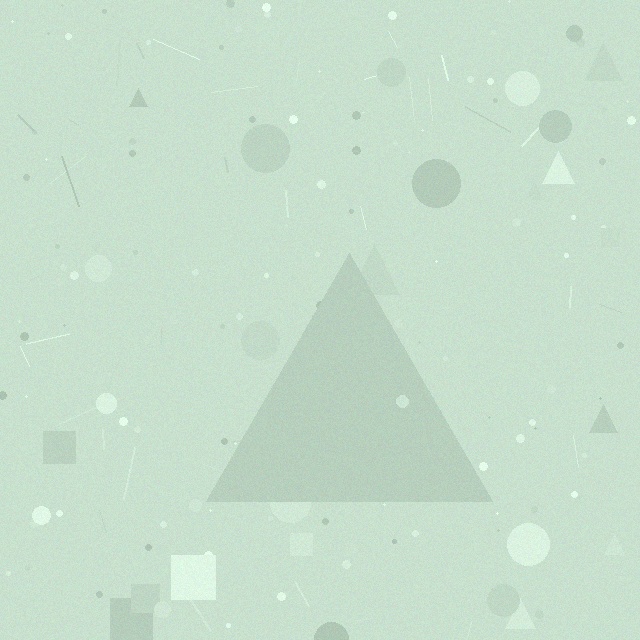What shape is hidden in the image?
A triangle is hidden in the image.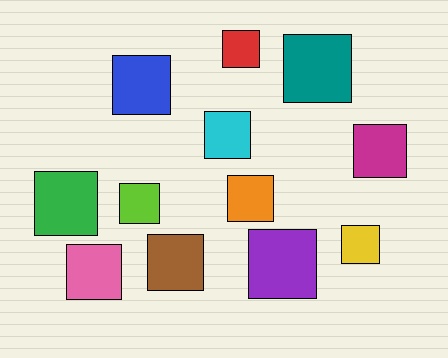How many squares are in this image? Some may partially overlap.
There are 12 squares.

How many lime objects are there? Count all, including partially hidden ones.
There is 1 lime object.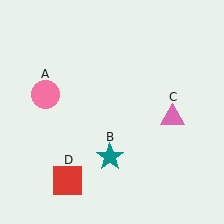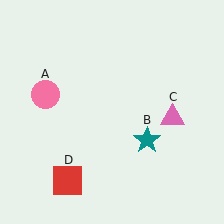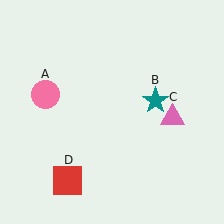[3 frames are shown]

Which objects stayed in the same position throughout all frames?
Pink circle (object A) and pink triangle (object C) and red square (object D) remained stationary.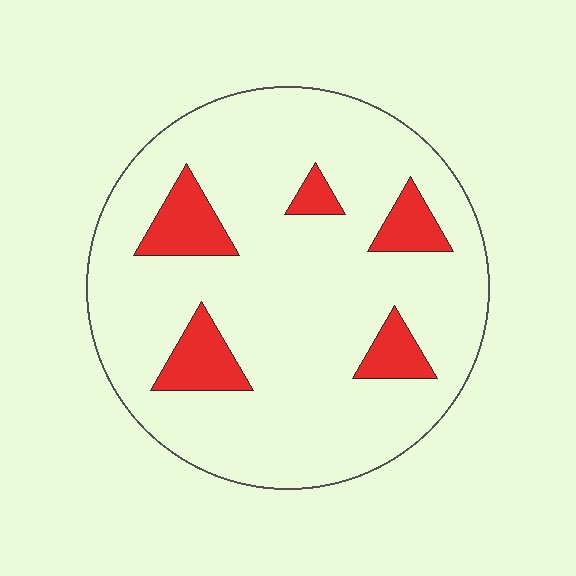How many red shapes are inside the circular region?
5.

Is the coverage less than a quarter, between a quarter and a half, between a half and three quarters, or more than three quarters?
Less than a quarter.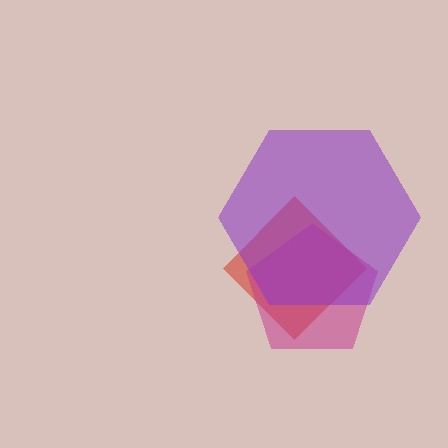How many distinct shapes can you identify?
There are 3 distinct shapes: a red diamond, a magenta pentagon, a purple hexagon.